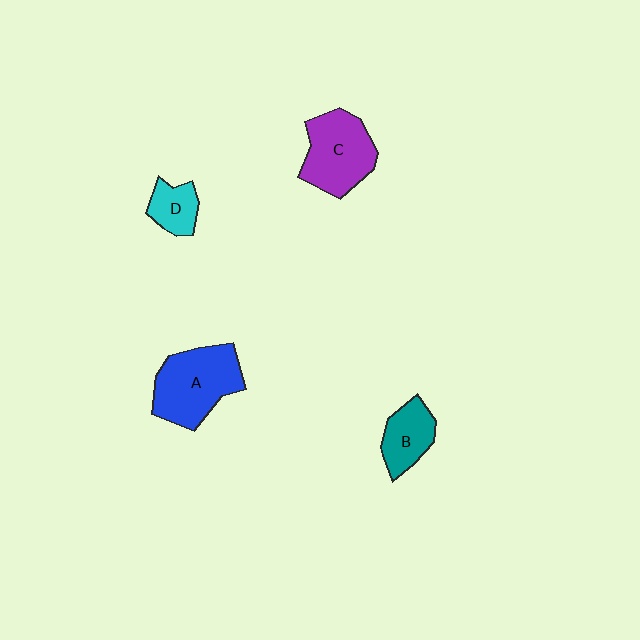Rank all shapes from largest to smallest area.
From largest to smallest: A (blue), C (purple), B (teal), D (cyan).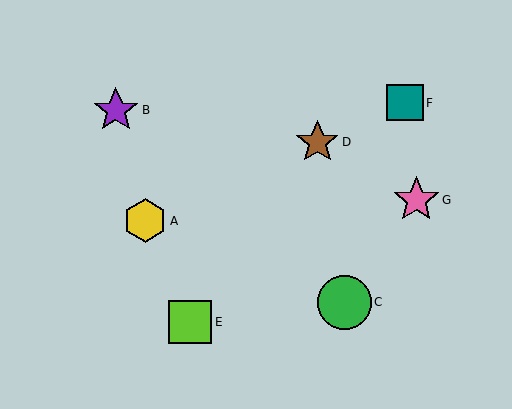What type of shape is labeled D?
Shape D is a brown star.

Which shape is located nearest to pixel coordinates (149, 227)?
The yellow hexagon (labeled A) at (145, 221) is nearest to that location.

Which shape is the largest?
The green circle (labeled C) is the largest.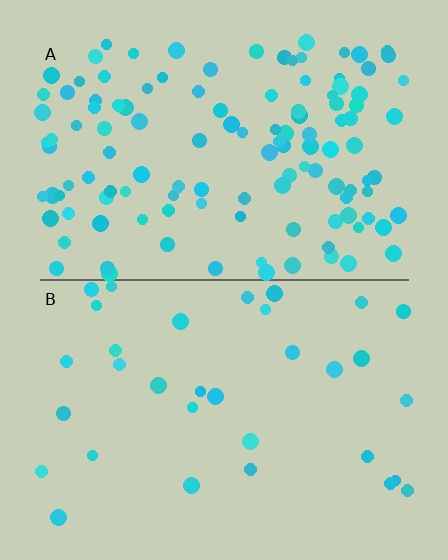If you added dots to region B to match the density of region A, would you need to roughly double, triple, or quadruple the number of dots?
Approximately quadruple.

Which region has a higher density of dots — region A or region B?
A (the top).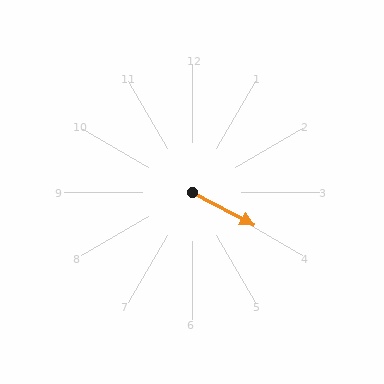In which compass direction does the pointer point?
Southeast.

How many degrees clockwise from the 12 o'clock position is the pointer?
Approximately 118 degrees.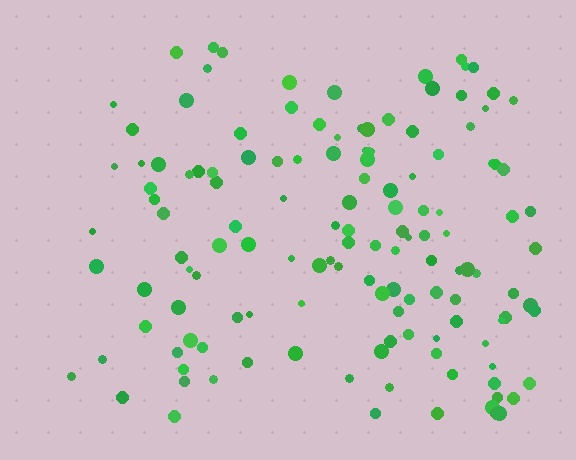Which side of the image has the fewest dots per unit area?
The left.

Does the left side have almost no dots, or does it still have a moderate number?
Still a moderate number, just noticeably fewer than the right.